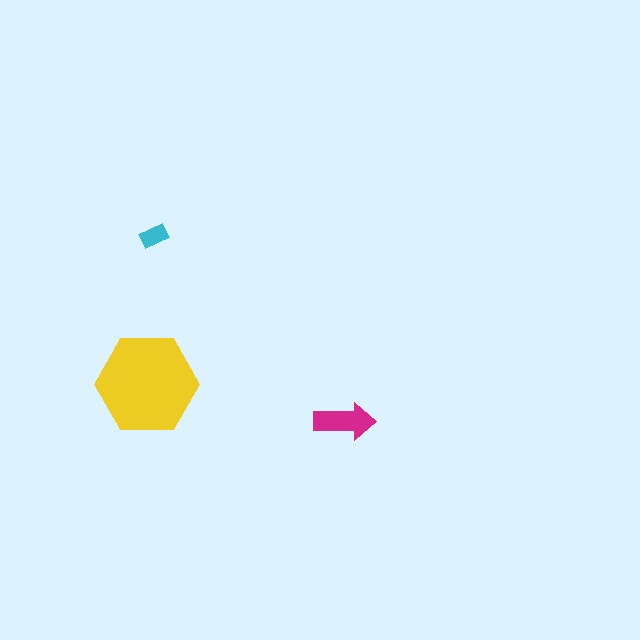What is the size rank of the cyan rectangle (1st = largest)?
3rd.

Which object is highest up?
The cyan rectangle is topmost.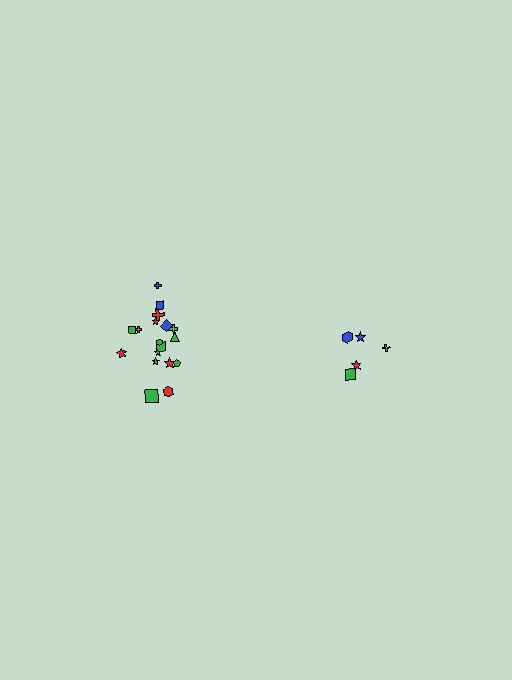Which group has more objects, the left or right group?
The left group.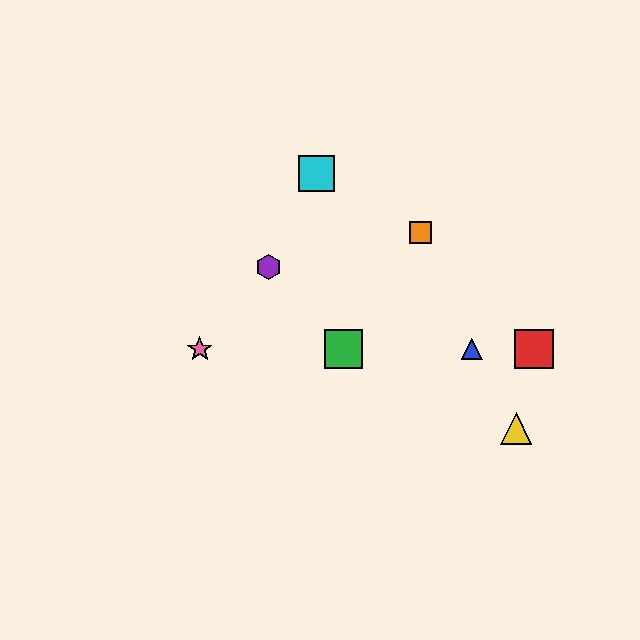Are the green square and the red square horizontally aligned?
Yes, both are at y≈349.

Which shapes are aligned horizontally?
The red square, the blue triangle, the green square, the pink star are aligned horizontally.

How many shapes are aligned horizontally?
4 shapes (the red square, the blue triangle, the green square, the pink star) are aligned horizontally.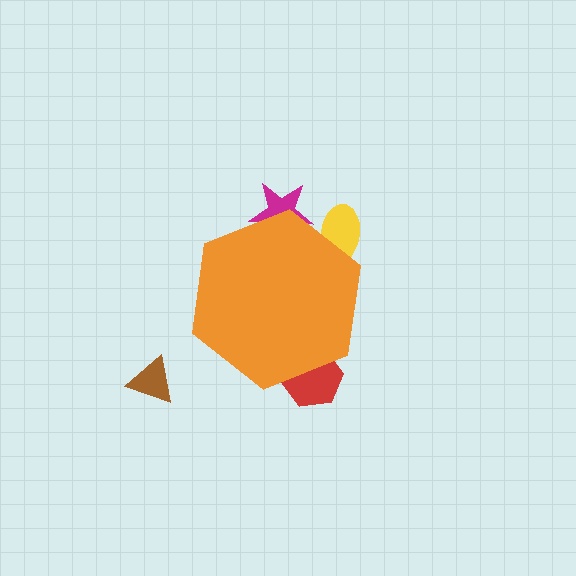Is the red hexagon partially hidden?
Yes, the red hexagon is partially hidden behind the orange hexagon.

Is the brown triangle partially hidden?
No, the brown triangle is fully visible.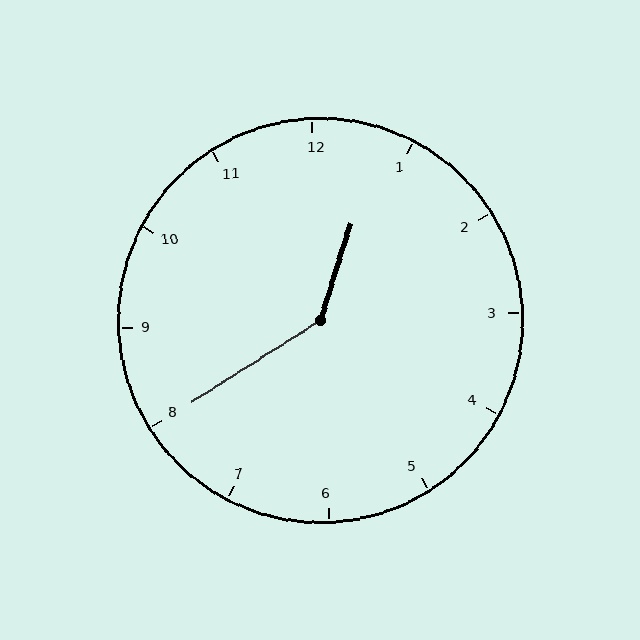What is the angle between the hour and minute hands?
Approximately 140 degrees.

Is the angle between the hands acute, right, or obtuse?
It is obtuse.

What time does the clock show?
12:40.